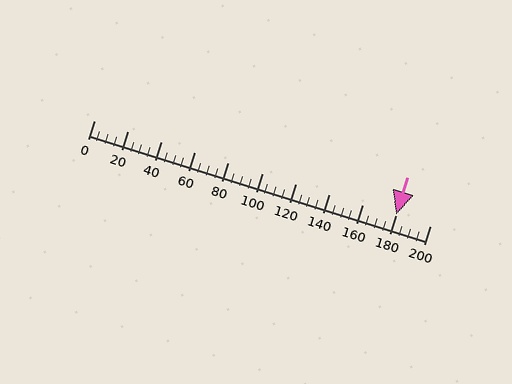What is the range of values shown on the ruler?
The ruler shows values from 0 to 200.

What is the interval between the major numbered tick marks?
The major tick marks are spaced 20 units apart.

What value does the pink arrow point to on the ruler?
The pink arrow points to approximately 180.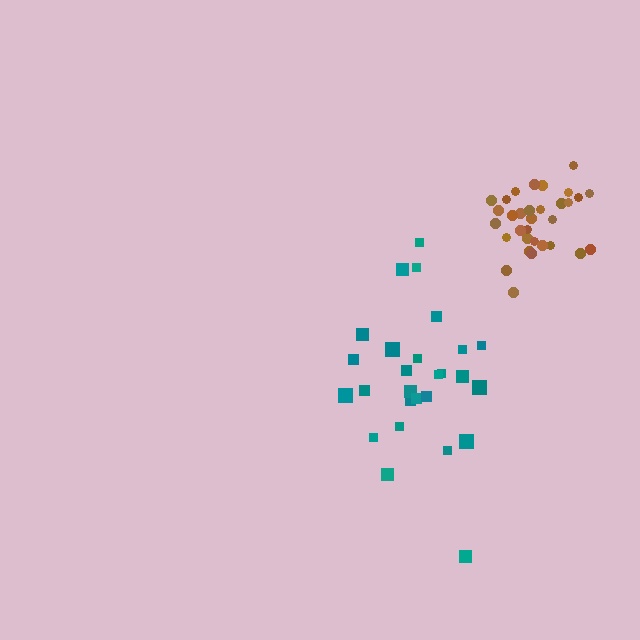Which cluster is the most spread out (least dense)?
Teal.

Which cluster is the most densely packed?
Brown.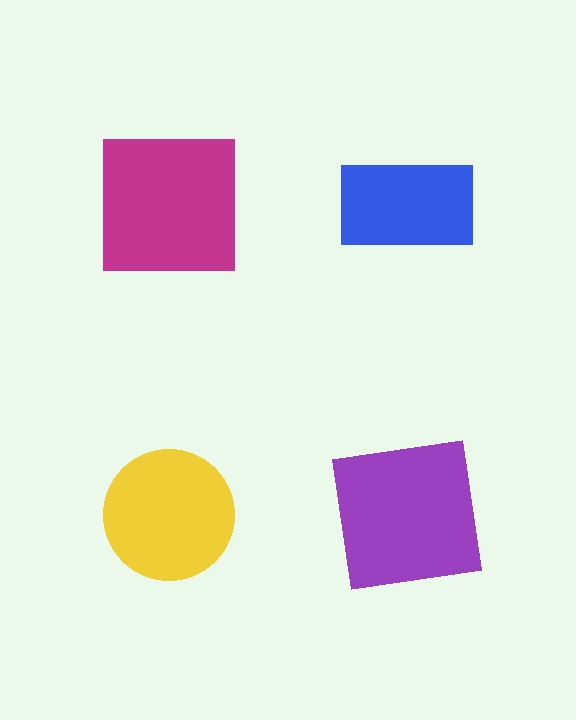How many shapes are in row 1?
2 shapes.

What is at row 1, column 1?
A magenta square.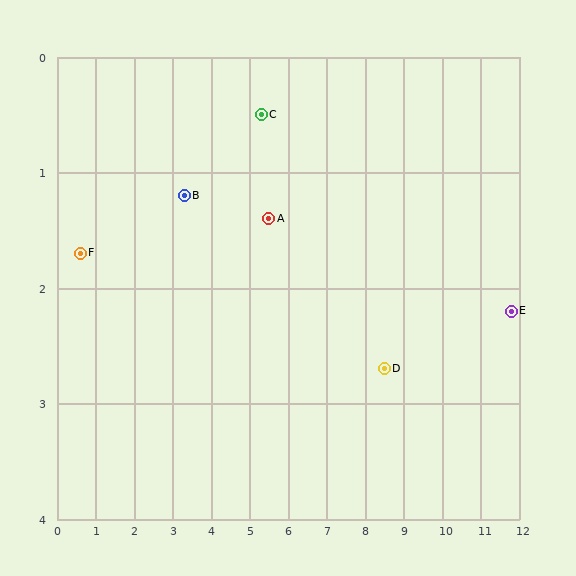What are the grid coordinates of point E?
Point E is at approximately (11.8, 2.2).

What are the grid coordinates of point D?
Point D is at approximately (8.5, 2.7).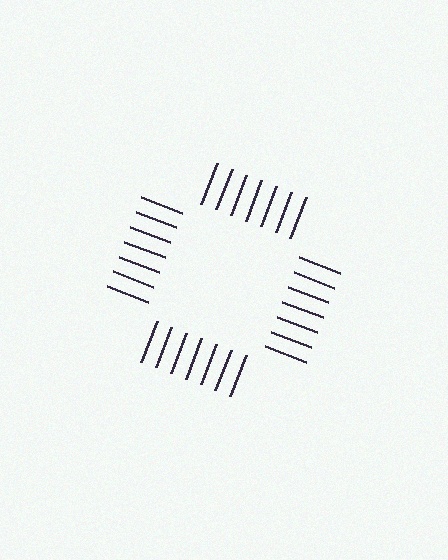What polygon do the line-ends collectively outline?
An illusory square — the line segments terminate on its edges but no continuous stroke is drawn.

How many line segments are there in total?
28 — 7 along each of the 4 edges.